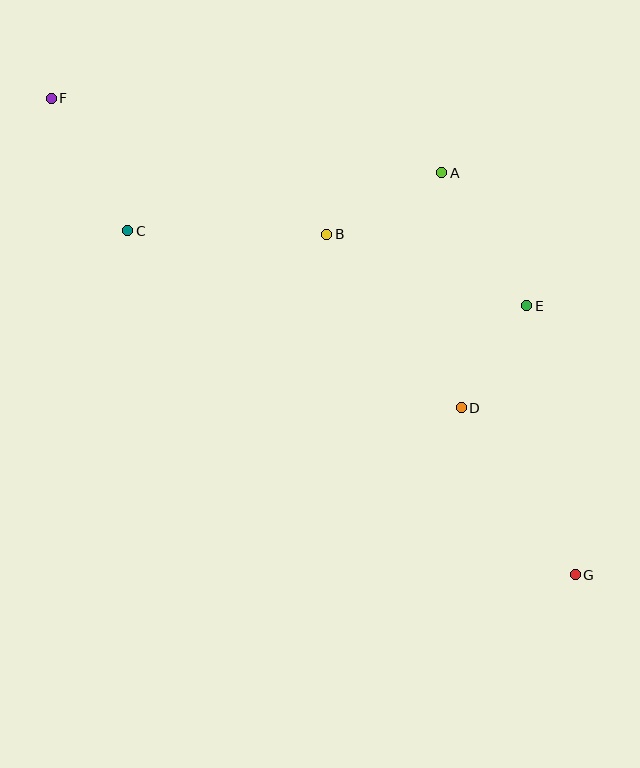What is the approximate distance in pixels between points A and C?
The distance between A and C is approximately 319 pixels.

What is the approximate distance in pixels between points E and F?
The distance between E and F is approximately 519 pixels.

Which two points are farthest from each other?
Points F and G are farthest from each other.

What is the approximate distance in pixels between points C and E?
The distance between C and E is approximately 406 pixels.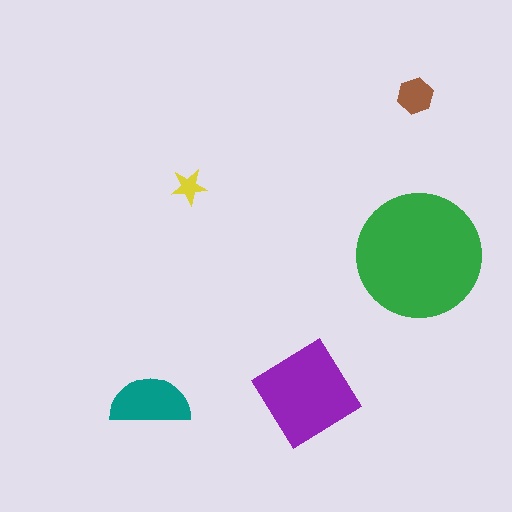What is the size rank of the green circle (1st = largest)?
1st.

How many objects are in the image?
There are 5 objects in the image.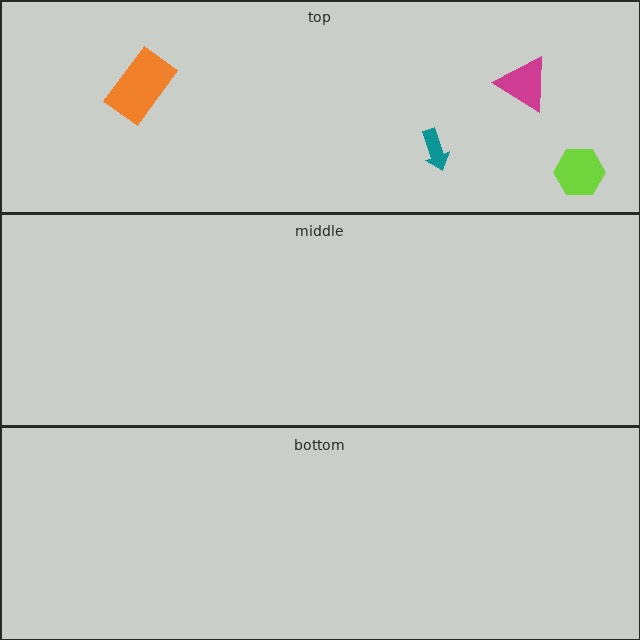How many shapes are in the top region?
4.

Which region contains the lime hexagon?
The top region.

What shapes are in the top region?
The lime hexagon, the orange rectangle, the teal arrow, the magenta triangle.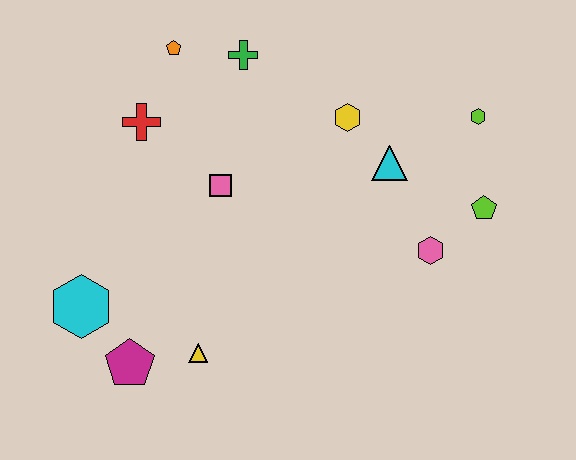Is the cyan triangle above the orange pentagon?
No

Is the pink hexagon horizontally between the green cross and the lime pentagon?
Yes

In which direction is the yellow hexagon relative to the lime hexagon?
The yellow hexagon is to the left of the lime hexagon.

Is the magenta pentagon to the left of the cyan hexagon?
No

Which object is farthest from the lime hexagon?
The cyan hexagon is farthest from the lime hexagon.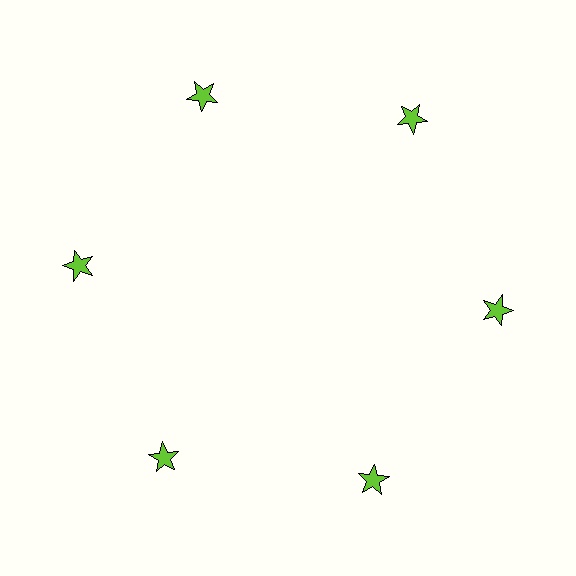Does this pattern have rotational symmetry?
Yes, this pattern has 6-fold rotational symmetry. It looks the same after rotating 60 degrees around the center.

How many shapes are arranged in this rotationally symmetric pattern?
There are 6 shapes, arranged in 6 groups of 1.